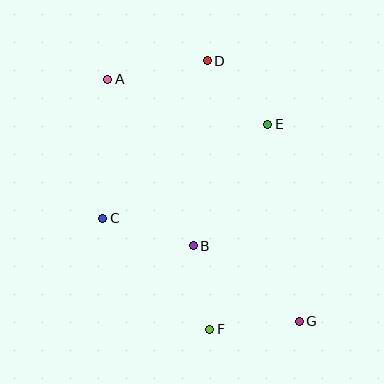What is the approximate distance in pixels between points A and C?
The distance between A and C is approximately 139 pixels.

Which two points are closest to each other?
Points B and F are closest to each other.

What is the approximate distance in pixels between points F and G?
The distance between F and G is approximately 89 pixels.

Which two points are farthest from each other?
Points A and G are farthest from each other.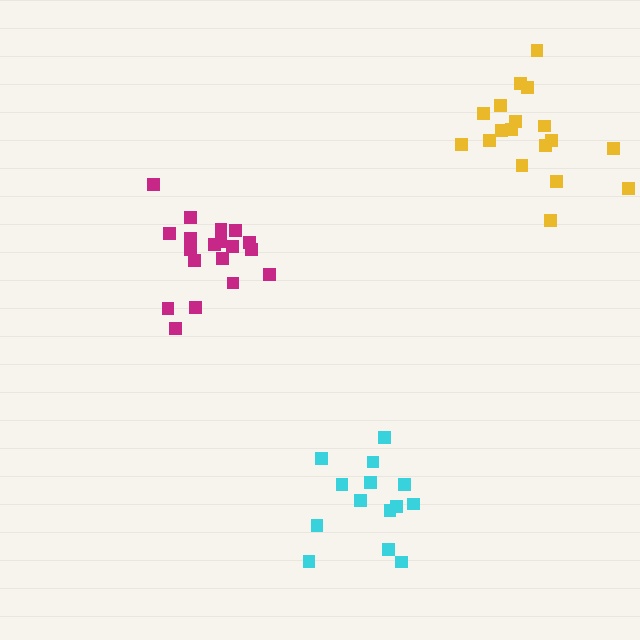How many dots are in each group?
Group 1: 14 dots, Group 2: 20 dots, Group 3: 18 dots (52 total).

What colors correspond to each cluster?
The clusters are colored: cyan, magenta, yellow.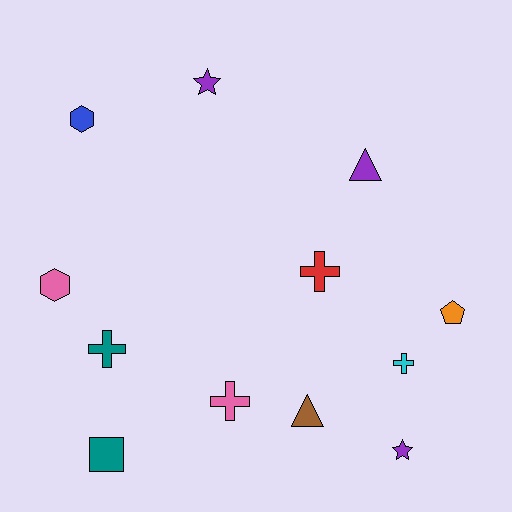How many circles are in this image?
There are no circles.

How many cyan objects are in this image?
There is 1 cyan object.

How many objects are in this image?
There are 12 objects.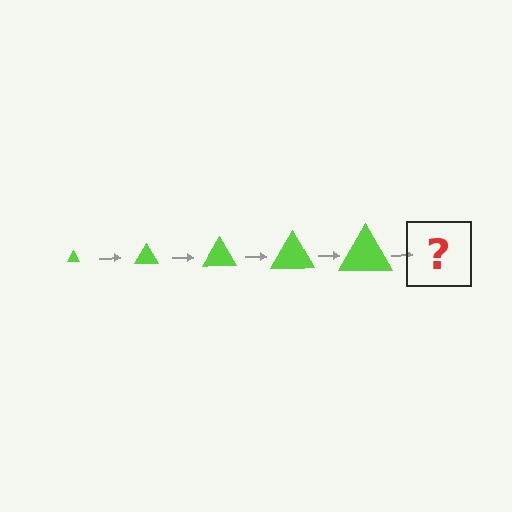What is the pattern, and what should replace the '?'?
The pattern is that the triangle gets progressively larger each step. The '?' should be a lime triangle, larger than the previous one.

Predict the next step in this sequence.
The next step is a lime triangle, larger than the previous one.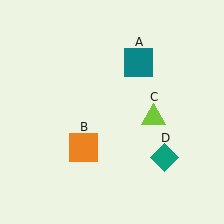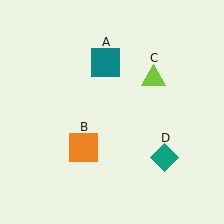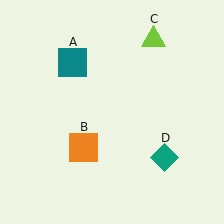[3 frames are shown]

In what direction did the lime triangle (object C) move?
The lime triangle (object C) moved up.